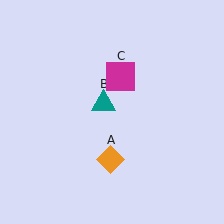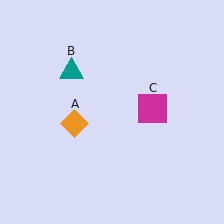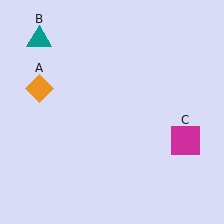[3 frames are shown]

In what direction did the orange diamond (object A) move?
The orange diamond (object A) moved up and to the left.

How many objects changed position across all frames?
3 objects changed position: orange diamond (object A), teal triangle (object B), magenta square (object C).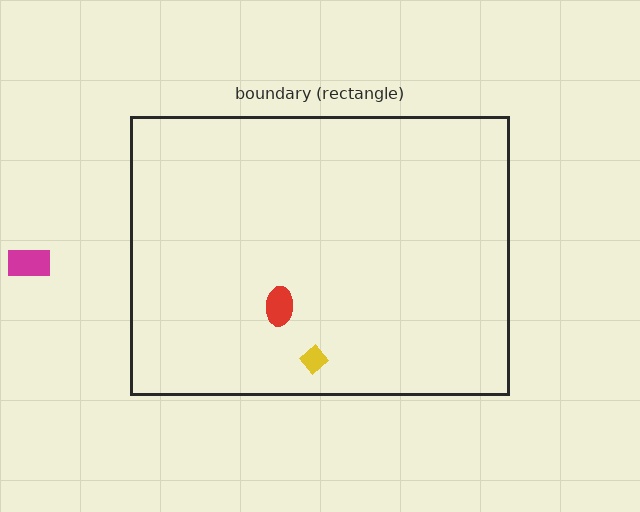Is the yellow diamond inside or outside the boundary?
Inside.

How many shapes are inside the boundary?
2 inside, 1 outside.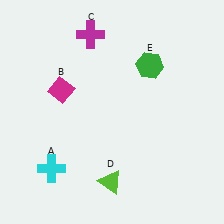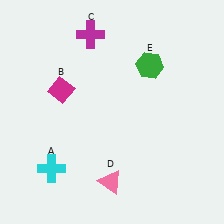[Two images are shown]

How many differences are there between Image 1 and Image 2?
There is 1 difference between the two images.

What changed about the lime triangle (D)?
In Image 1, D is lime. In Image 2, it changed to pink.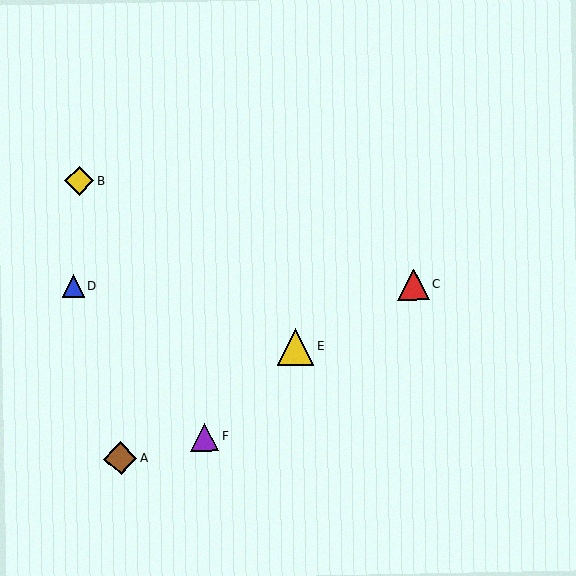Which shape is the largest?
The yellow triangle (labeled E) is the largest.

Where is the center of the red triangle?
The center of the red triangle is at (414, 285).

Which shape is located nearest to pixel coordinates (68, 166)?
The yellow diamond (labeled B) at (79, 181) is nearest to that location.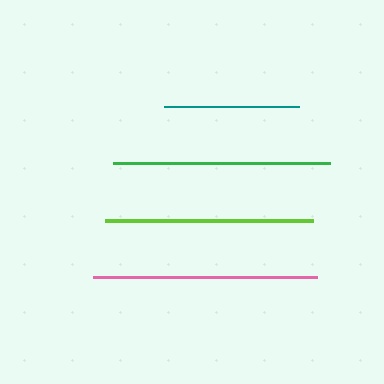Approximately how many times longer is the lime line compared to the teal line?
The lime line is approximately 1.5 times the length of the teal line.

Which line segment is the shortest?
The teal line is the shortest at approximately 135 pixels.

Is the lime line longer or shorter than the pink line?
The pink line is longer than the lime line.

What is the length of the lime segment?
The lime segment is approximately 209 pixels long.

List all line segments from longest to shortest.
From longest to shortest: pink, green, lime, teal.